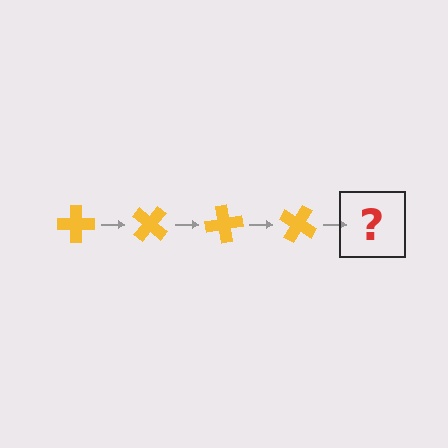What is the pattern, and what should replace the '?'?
The pattern is that the cross rotates 40 degrees each step. The '?' should be a yellow cross rotated 160 degrees.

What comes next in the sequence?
The next element should be a yellow cross rotated 160 degrees.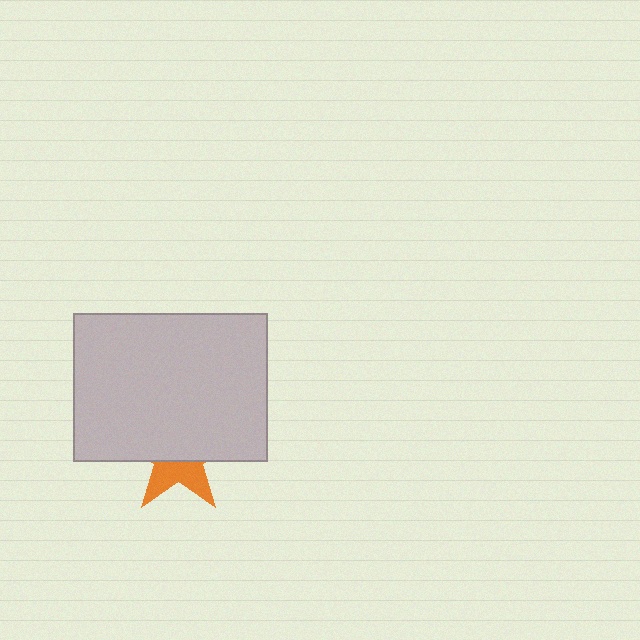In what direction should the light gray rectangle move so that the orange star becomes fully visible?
The light gray rectangle should move up. That is the shortest direction to clear the overlap and leave the orange star fully visible.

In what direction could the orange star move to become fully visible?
The orange star could move down. That would shift it out from behind the light gray rectangle entirely.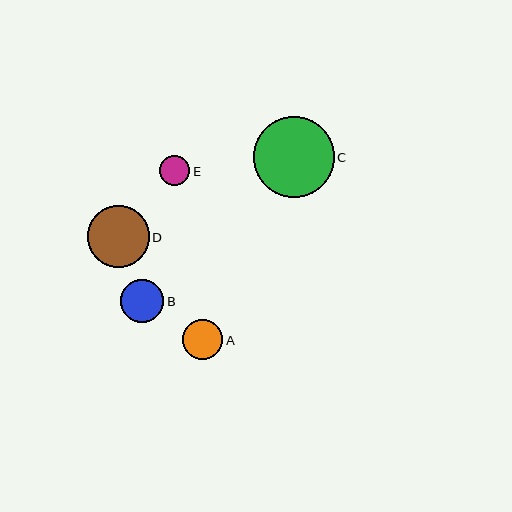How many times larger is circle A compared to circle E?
Circle A is approximately 1.3 times the size of circle E.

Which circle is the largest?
Circle C is the largest with a size of approximately 81 pixels.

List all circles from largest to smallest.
From largest to smallest: C, D, B, A, E.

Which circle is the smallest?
Circle E is the smallest with a size of approximately 30 pixels.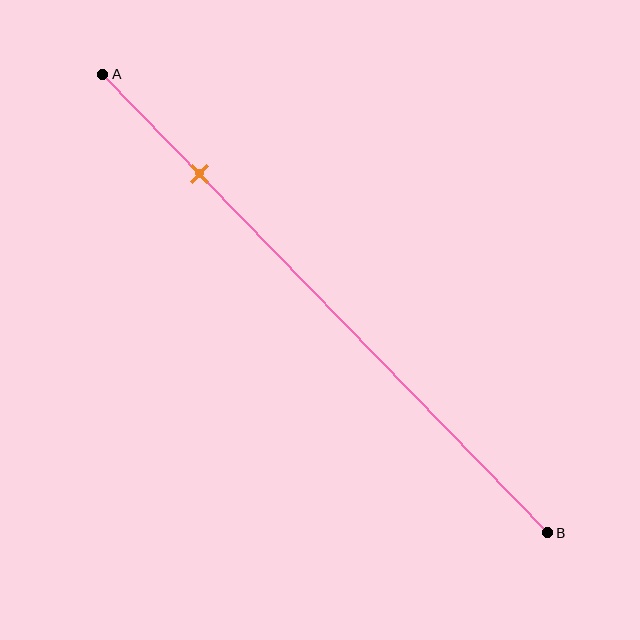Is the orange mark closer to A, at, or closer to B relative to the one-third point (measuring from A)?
The orange mark is closer to point A than the one-third point of segment AB.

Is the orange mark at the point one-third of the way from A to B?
No, the mark is at about 20% from A, not at the 33% one-third point.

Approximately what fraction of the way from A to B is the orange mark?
The orange mark is approximately 20% of the way from A to B.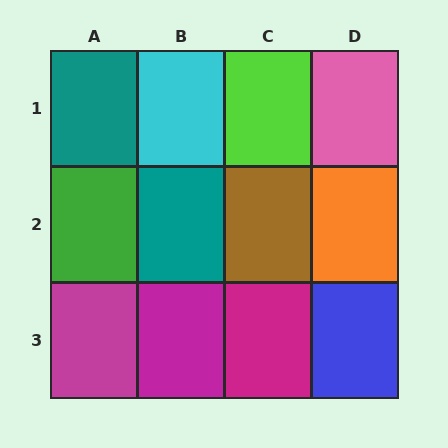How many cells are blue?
1 cell is blue.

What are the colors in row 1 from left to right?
Teal, cyan, lime, pink.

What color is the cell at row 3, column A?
Magenta.